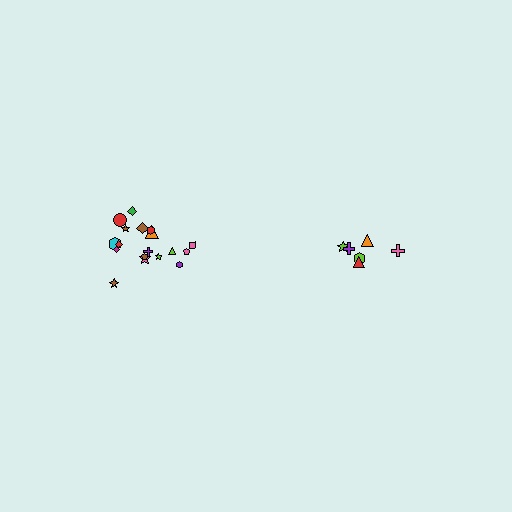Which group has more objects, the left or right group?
The left group.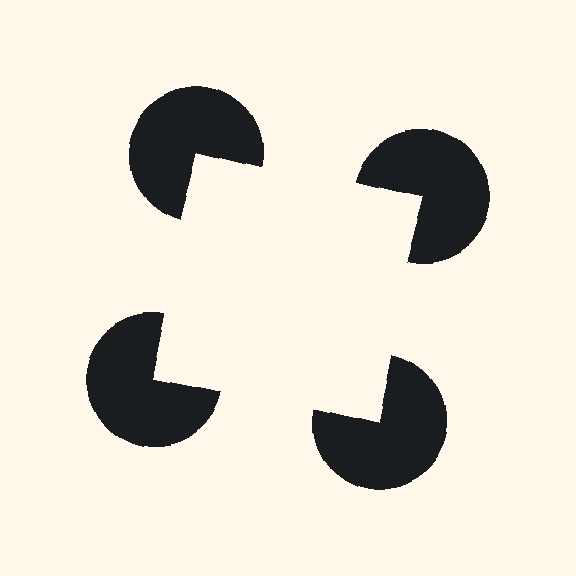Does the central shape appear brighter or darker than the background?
It typically appears slightly brighter than the background, even though no actual brightness change is drawn.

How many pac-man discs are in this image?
There are 4 — one at each vertex of the illusory square.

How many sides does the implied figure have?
4 sides.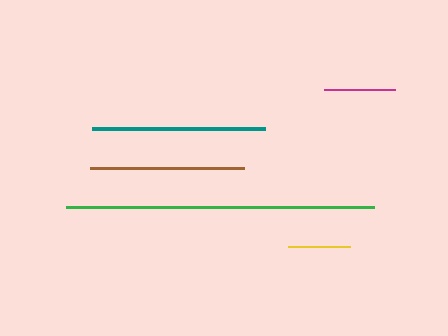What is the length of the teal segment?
The teal segment is approximately 173 pixels long.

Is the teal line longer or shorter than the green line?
The green line is longer than the teal line.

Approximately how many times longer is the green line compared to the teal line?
The green line is approximately 1.8 times the length of the teal line.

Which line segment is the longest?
The green line is the longest at approximately 307 pixels.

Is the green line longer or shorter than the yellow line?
The green line is longer than the yellow line.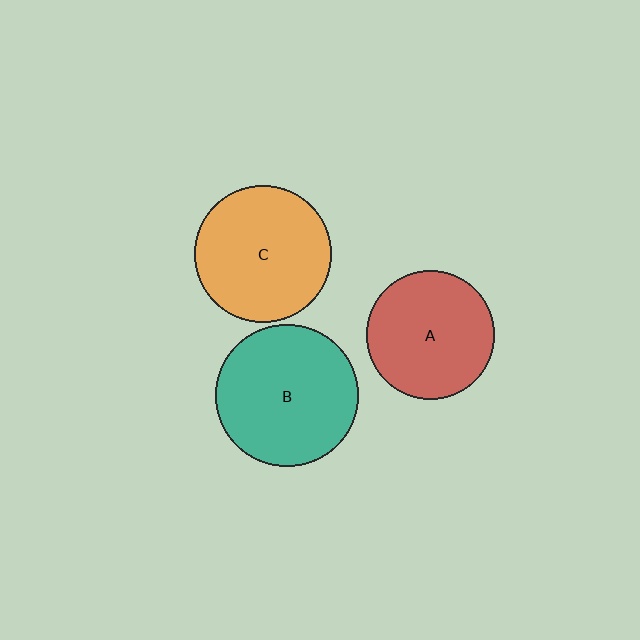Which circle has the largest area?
Circle B (teal).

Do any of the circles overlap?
No, none of the circles overlap.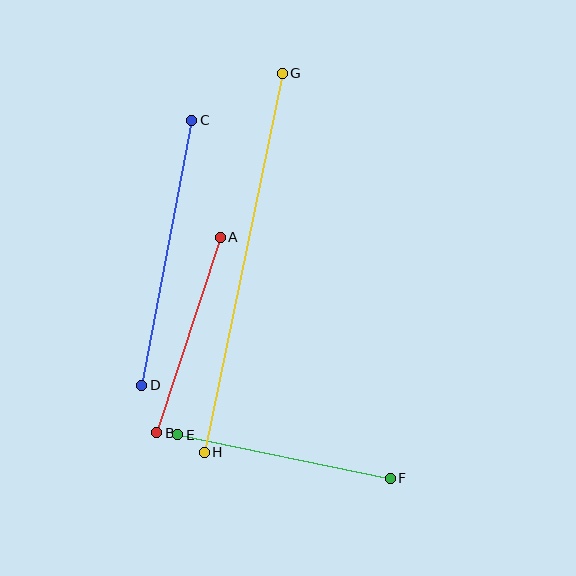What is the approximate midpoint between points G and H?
The midpoint is at approximately (243, 263) pixels.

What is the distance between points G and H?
The distance is approximately 387 pixels.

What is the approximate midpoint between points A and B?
The midpoint is at approximately (189, 335) pixels.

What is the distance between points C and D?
The distance is approximately 270 pixels.